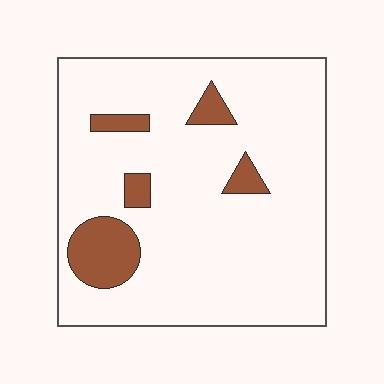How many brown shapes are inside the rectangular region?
5.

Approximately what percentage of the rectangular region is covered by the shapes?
Approximately 10%.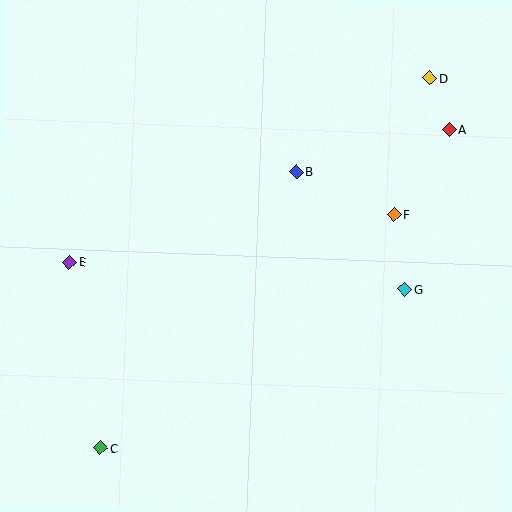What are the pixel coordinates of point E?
Point E is at (70, 262).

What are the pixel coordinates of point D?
Point D is at (430, 78).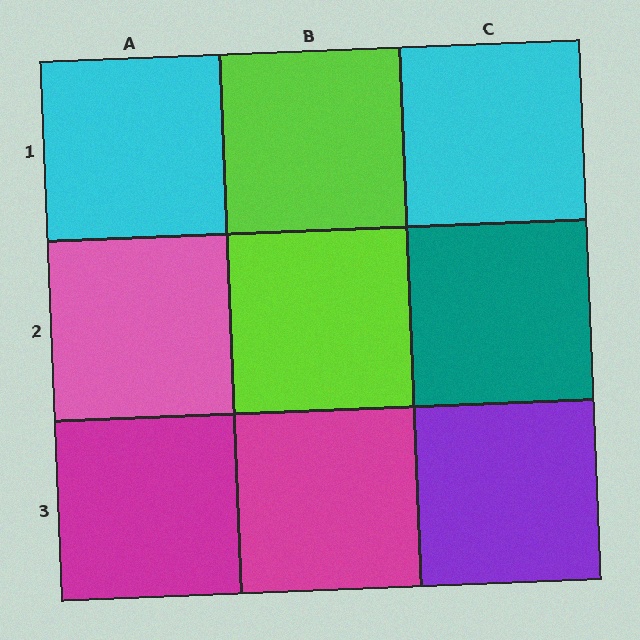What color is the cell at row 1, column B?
Lime.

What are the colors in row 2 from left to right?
Pink, lime, teal.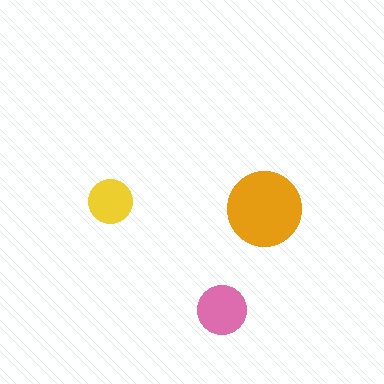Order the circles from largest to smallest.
the orange one, the pink one, the yellow one.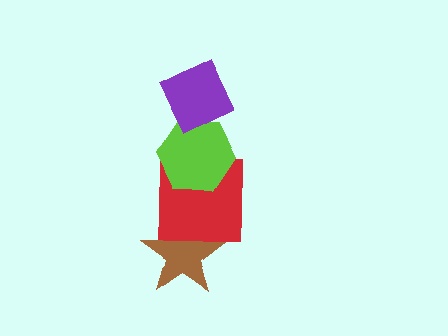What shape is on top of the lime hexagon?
The purple diamond is on top of the lime hexagon.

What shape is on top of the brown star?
The red square is on top of the brown star.